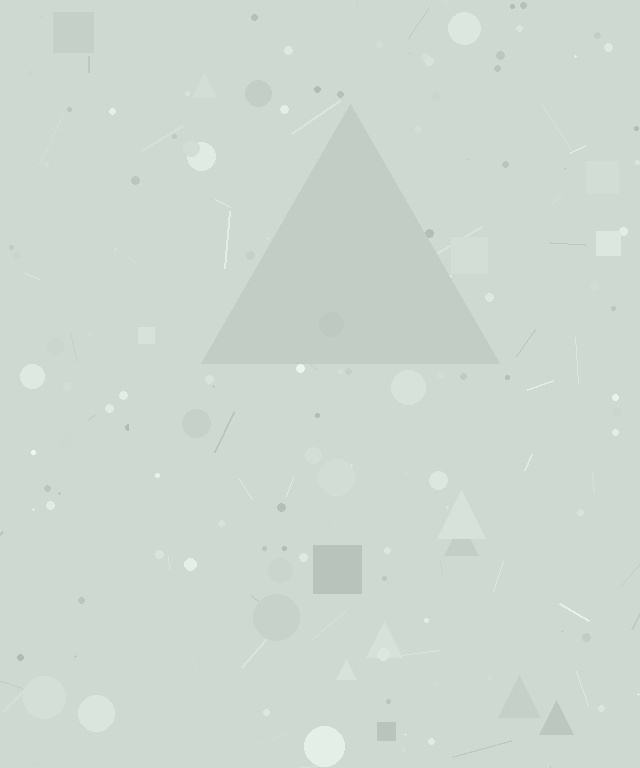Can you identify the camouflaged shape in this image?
The camouflaged shape is a triangle.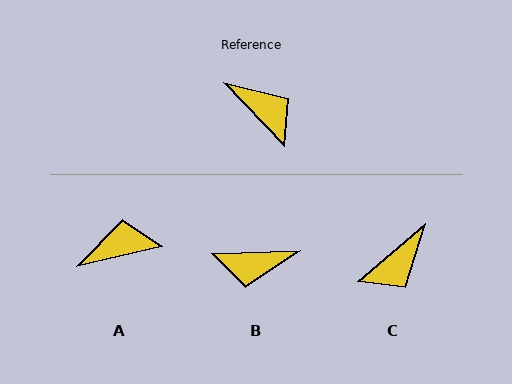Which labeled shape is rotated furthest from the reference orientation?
B, about 132 degrees away.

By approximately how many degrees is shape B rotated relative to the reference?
Approximately 132 degrees clockwise.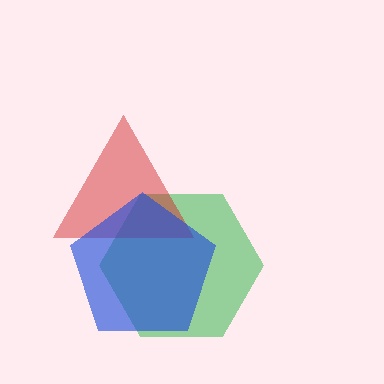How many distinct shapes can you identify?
There are 3 distinct shapes: a green hexagon, a red triangle, a blue pentagon.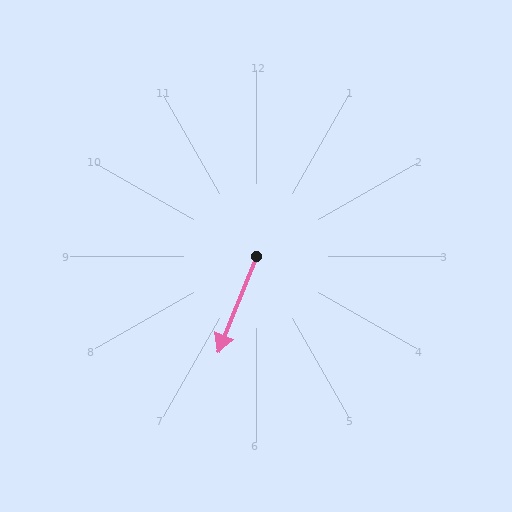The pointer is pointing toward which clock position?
Roughly 7 o'clock.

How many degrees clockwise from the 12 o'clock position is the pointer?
Approximately 202 degrees.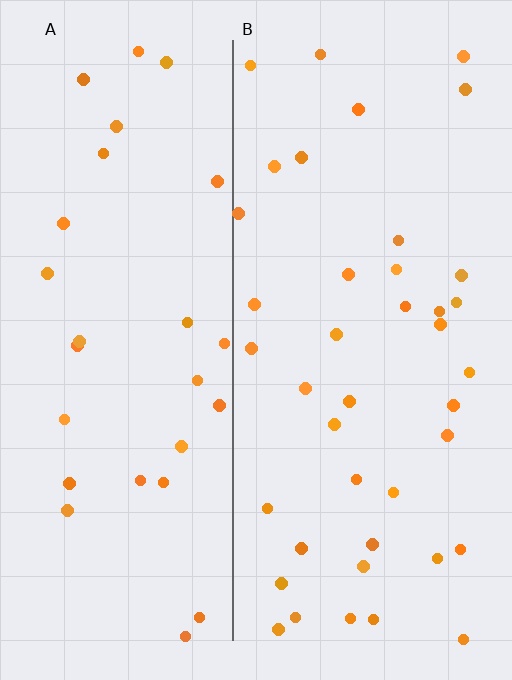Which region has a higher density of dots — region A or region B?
B (the right).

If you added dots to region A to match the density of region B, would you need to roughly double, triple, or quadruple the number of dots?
Approximately double.